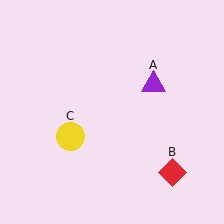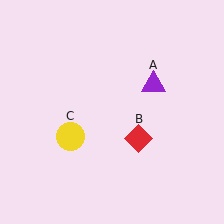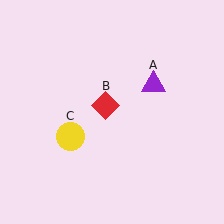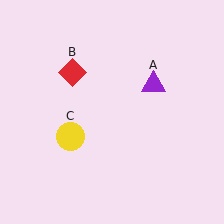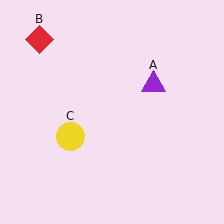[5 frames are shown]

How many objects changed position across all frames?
1 object changed position: red diamond (object B).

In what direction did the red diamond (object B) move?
The red diamond (object B) moved up and to the left.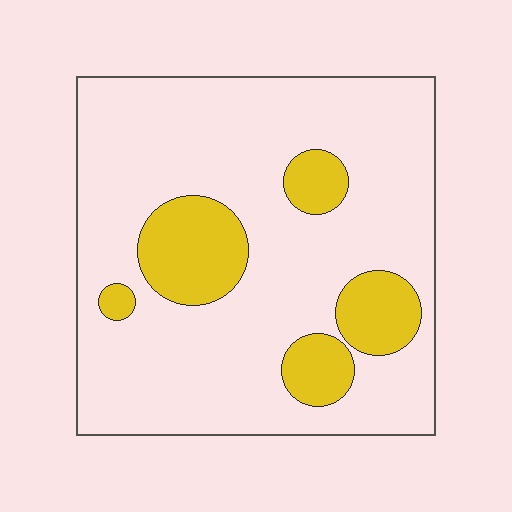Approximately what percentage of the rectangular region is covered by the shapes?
Approximately 20%.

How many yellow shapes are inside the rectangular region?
5.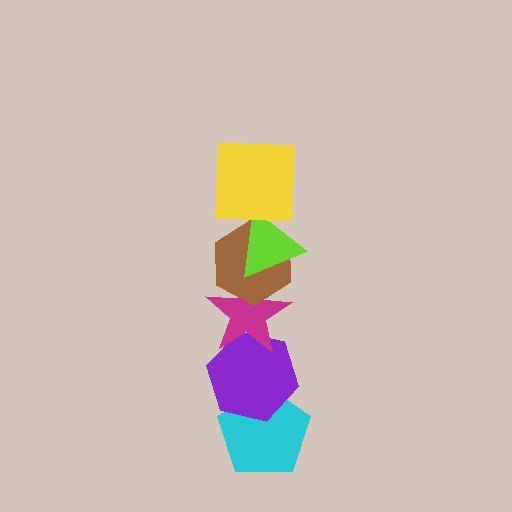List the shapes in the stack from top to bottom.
From top to bottom: the yellow square, the lime triangle, the brown hexagon, the magenta star, the purple hexagon, the cyan pentagon.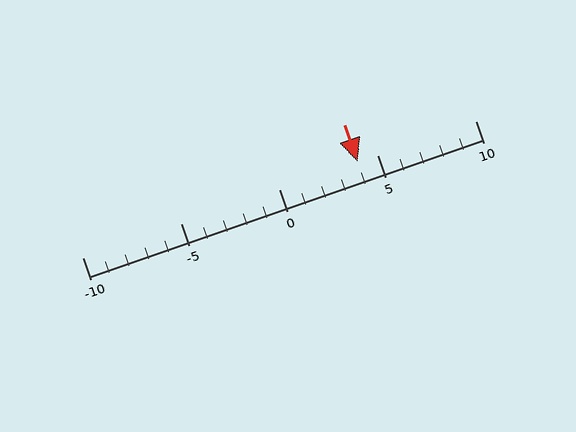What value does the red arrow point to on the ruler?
The red arrow points to approximately 4.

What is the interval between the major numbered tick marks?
The major tick marks are spaced 5 units apart.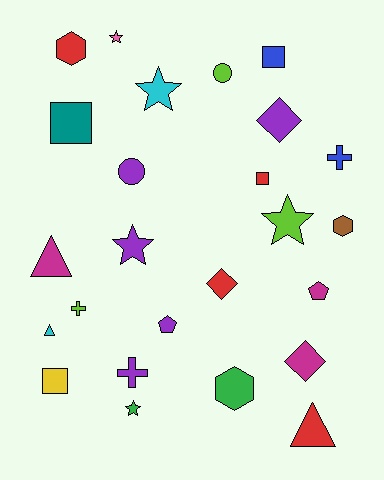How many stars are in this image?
There are 5 stars.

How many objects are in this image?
There are 25 objects.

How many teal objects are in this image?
There is 1 teal object.